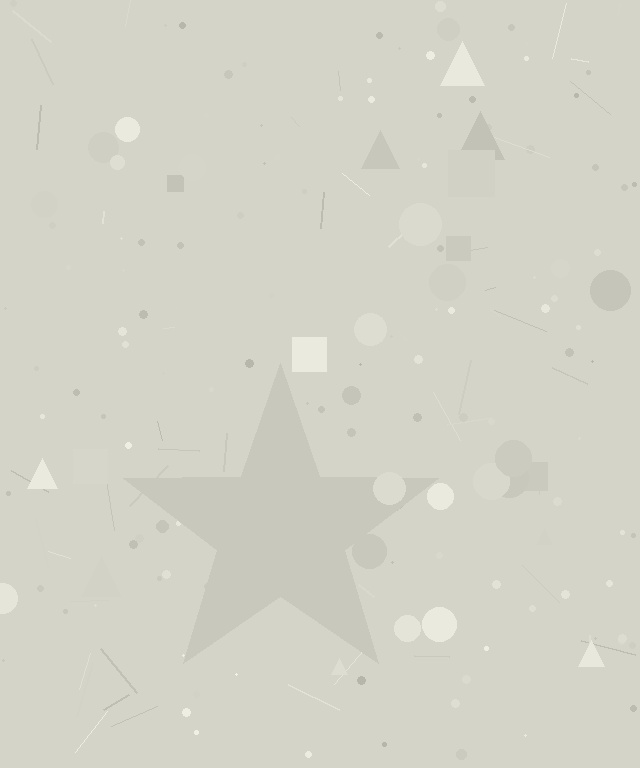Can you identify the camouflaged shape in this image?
The camouflaged shape is a star.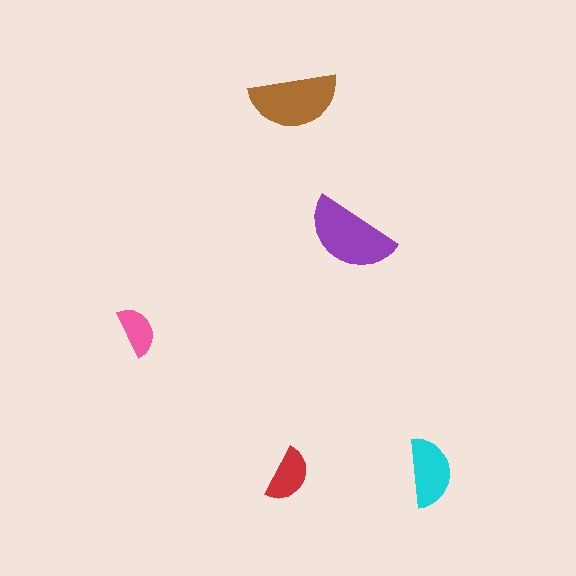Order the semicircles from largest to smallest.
the purple one, the brown one, the cyan one, the red one, the pink one.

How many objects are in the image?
There are 5 objects in the image.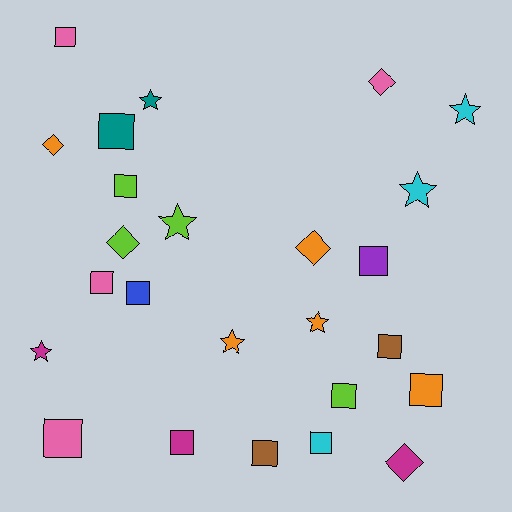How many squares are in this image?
There are 13 squares.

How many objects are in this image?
There are 25 objects.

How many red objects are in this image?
There are no red objects.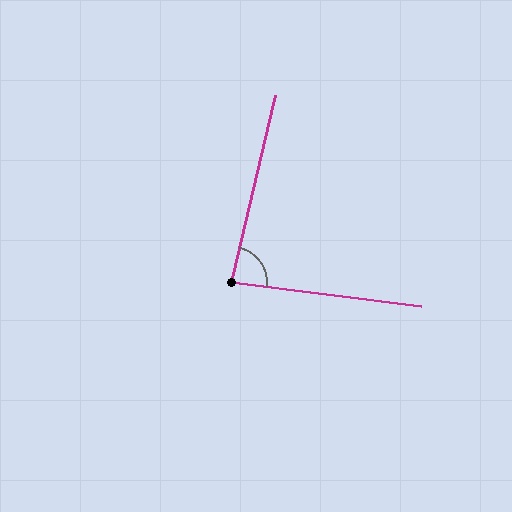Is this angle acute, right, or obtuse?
It is acute.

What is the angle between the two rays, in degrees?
Approximately 84 degrees.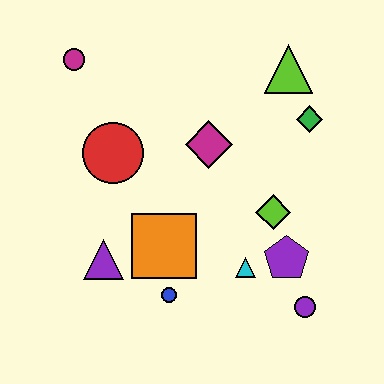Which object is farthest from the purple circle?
The magenta circle is farthest from the purple circle.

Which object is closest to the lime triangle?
The green diamond is closest to the lime triangle.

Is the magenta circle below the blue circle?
No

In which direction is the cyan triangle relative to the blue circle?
The cyan triangle is to the right of the blue circle.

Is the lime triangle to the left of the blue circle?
No